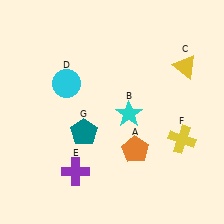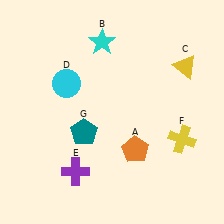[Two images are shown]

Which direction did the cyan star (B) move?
The cyan star (B) moved up.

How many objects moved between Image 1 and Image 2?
1 object moved between the two images.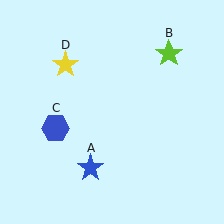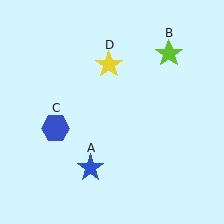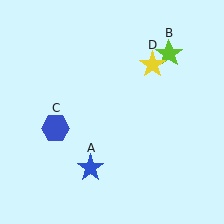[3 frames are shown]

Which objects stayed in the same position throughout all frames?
Blue star (object A) and lime star (object B) and blue hexagon (object C) remained stationary.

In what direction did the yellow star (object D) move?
The yellow star (object D) moved right.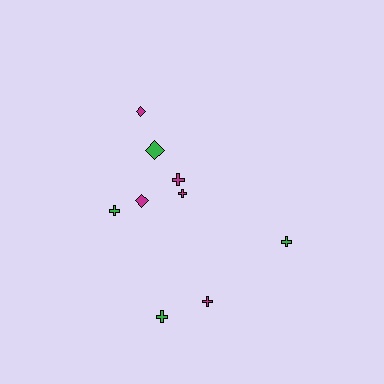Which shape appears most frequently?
Cross, with 6 objects.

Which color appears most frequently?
Magenta, with 5 objects.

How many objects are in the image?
There are 9 objects.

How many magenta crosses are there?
There are 3 magenta crosses.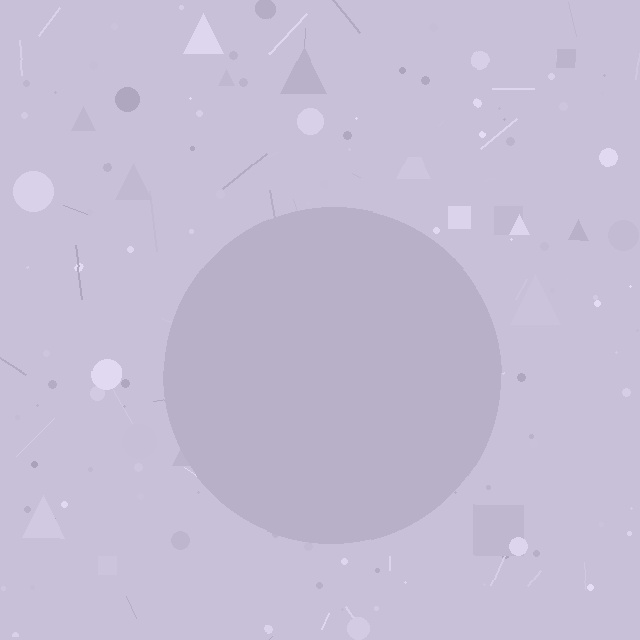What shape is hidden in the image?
A circle is hidden in the image.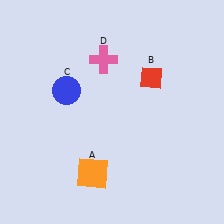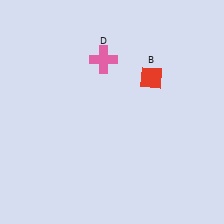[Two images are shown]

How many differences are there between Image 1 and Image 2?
There are 2 differences between the two images.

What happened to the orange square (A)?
The orange square (A) was removed in Image 2. It was in the bottom-left area of Image 1.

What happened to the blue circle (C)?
The blue circle (C) was removed in Image 2. It was in the top-left area of Image 1.